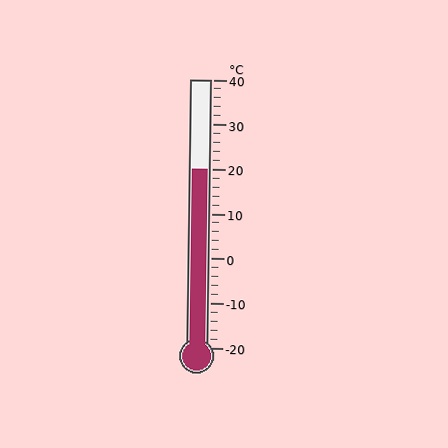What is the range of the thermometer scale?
The thermometer scale ranges from -20°C to 40°C.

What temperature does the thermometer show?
The thermometer shows approximately 20°C.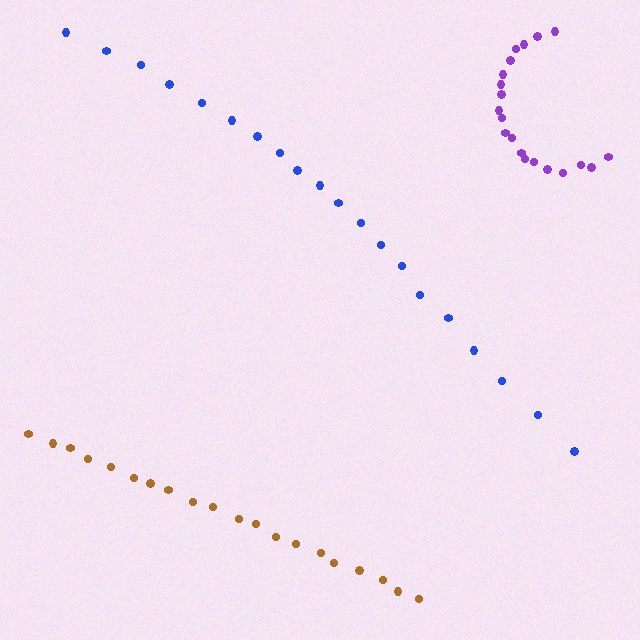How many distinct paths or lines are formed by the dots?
There are 3 distinct paths.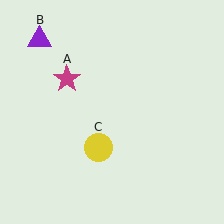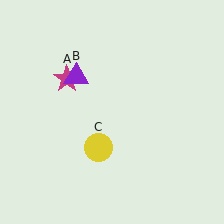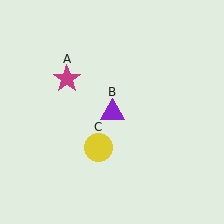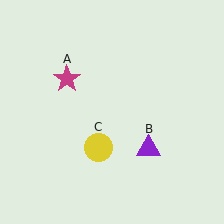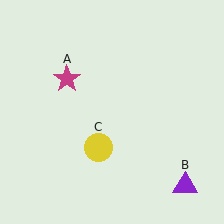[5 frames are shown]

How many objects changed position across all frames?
1 object changed position: purple triangle (object B).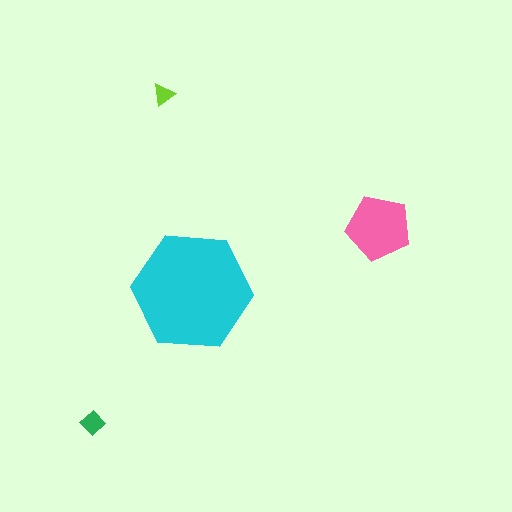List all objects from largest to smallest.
The cyan hexagon, the pink pentagon, the green diamond, the lime triangle.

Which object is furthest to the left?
The green diamond is leftmost.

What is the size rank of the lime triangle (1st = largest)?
4th.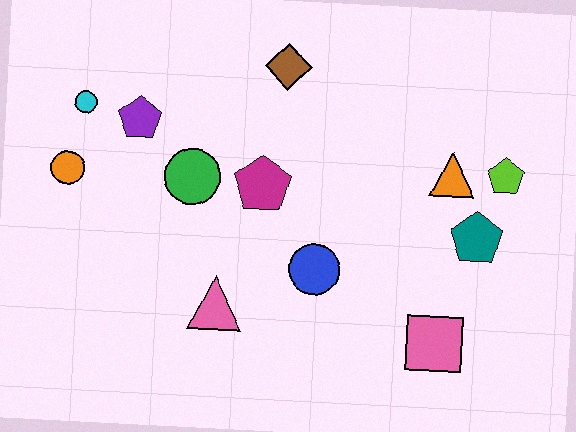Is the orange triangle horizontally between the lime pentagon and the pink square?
Yes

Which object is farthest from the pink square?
The cyan circle is farthest from the pink square.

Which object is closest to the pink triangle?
The blue circle is closest to the pink triangle.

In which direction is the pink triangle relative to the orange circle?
The pink triangle is to the right of the orange circle.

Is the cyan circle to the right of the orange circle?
Yes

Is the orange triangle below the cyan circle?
Yes